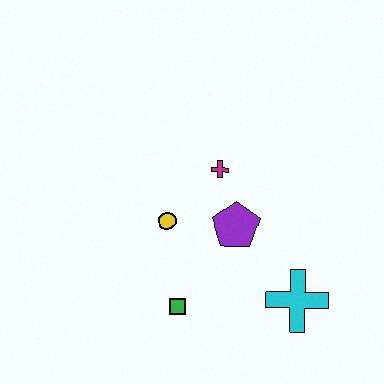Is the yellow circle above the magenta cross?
No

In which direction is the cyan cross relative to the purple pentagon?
The cyan cross is below the purple pentagon.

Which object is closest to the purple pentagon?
The magenta cross is closest to the purple pentagon.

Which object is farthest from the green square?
The magenta cross is farthest from the green square.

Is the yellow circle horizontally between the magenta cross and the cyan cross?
No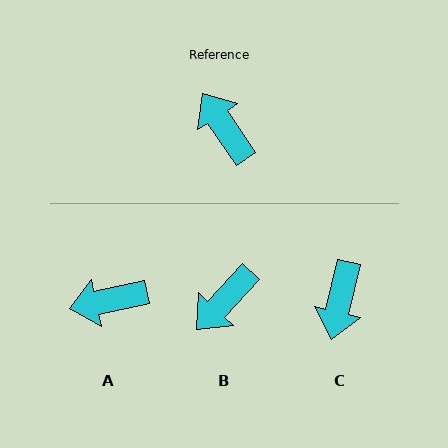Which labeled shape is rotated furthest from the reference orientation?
C, about 134 degrees away.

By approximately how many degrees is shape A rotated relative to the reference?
Approximately 68 degrees counter-clockwise.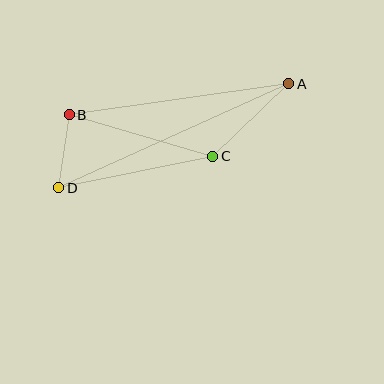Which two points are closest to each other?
Points B and D are closest to each other.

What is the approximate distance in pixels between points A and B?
The distance between A and B is approximately 221 pixels.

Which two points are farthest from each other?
Points A and D are farthest from each other.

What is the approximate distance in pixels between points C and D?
The distance between C and D is approximately 157 pixels.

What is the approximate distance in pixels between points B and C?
The distance between B and C is approximately 149 pixels.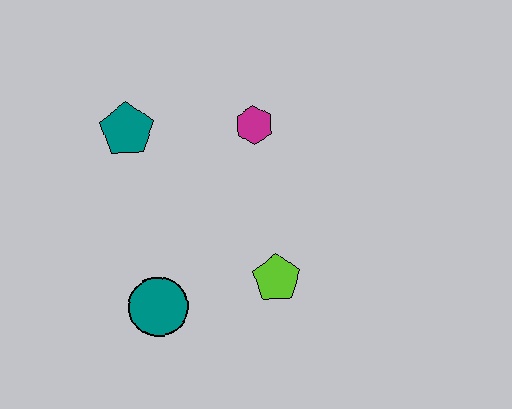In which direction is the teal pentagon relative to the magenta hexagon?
The teal pentagon is to the left of the magenta hexagon.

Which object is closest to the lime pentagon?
The teal circle is closest to the lime pentagon.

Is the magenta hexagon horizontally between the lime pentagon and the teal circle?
Yes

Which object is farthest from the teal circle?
The magenta hexagon is farthest from the teal circle.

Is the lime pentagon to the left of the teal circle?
No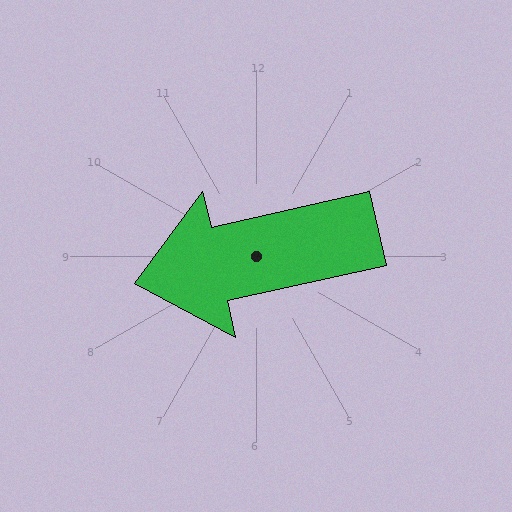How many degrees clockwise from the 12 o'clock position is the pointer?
Approximately 257 degrees.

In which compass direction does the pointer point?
West.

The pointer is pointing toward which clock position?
Roughly 9 o'clock.